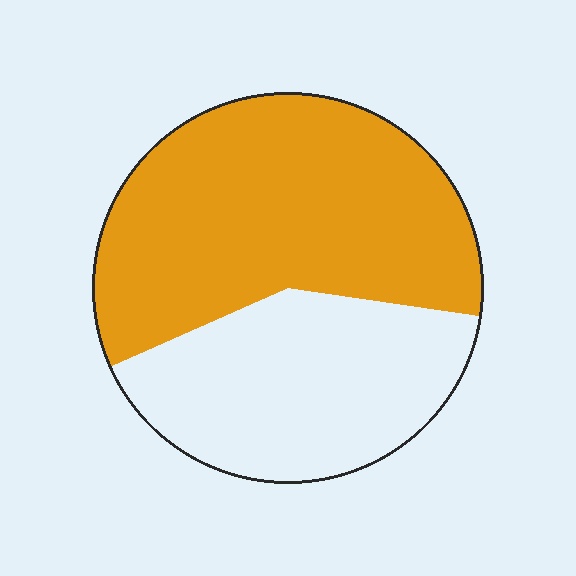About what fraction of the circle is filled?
About three fifths (3/5).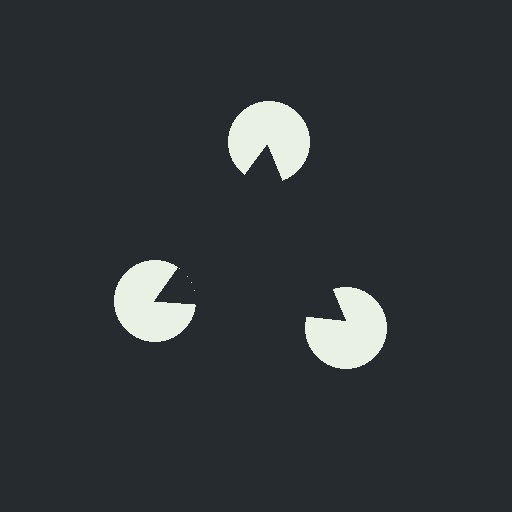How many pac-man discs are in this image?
There are 3 — one at each vertex of the illusory triangle.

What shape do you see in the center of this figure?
An illusory triangle — its edges are inferred from the aligned wedge cuts in the pac-man discs, not physically drawn.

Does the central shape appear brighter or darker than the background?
It typically appears slightly darker than the background, even though no actual brightness change is drawn.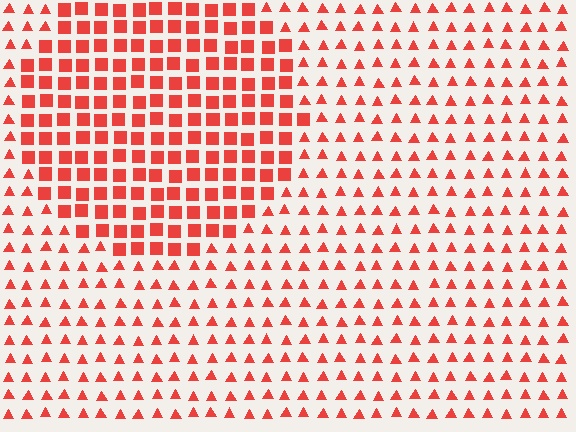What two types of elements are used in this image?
The image uses squares inside the circle region and triangles outside it.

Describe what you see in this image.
The image is filled with small red elements arranged in a uniform grid. A circle-shaped region contains squares, while the surrounding area contains triangles. The boundary is defined purely by the change in element shape.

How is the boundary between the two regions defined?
The boundary is defined by a change in element shape: squares inside vs. triangles outside. All elements share the same color and spacing.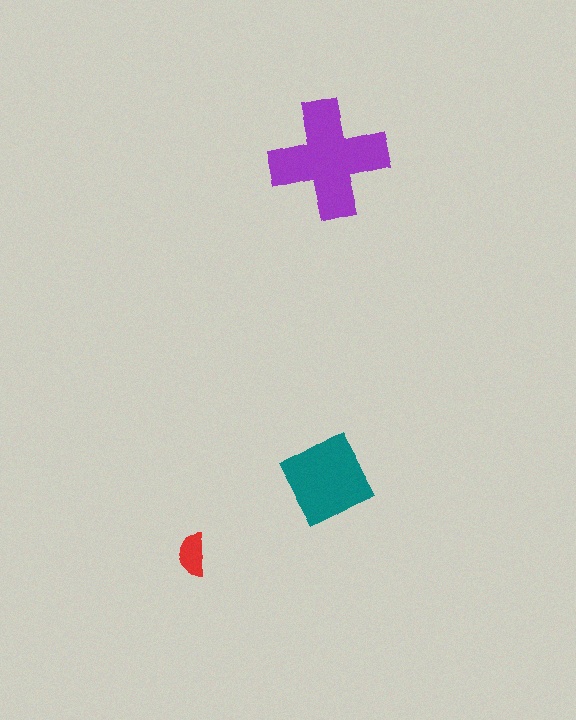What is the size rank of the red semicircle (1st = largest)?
3rd.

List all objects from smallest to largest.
The red semicircle, the teal square, the purple cross.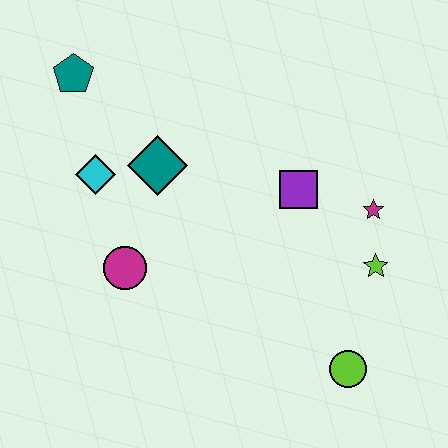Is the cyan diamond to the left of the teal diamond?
Yes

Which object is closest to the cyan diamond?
The teal diamond is closest to the cyan diamond.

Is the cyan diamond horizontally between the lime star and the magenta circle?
No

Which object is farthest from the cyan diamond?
The lime circle is farthest from the cyan diamond.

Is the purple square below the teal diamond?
Yes